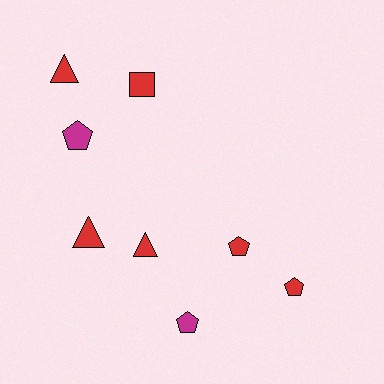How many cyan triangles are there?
There are no cyan triangles.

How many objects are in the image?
There are 8 objects.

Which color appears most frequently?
Red, with 6 objects.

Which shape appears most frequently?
Pentagon, with 4 objects.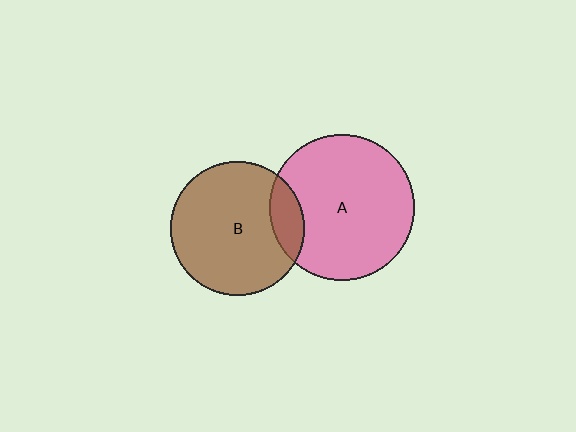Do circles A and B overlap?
Yes.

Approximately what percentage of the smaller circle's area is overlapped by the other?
Approximately 15%.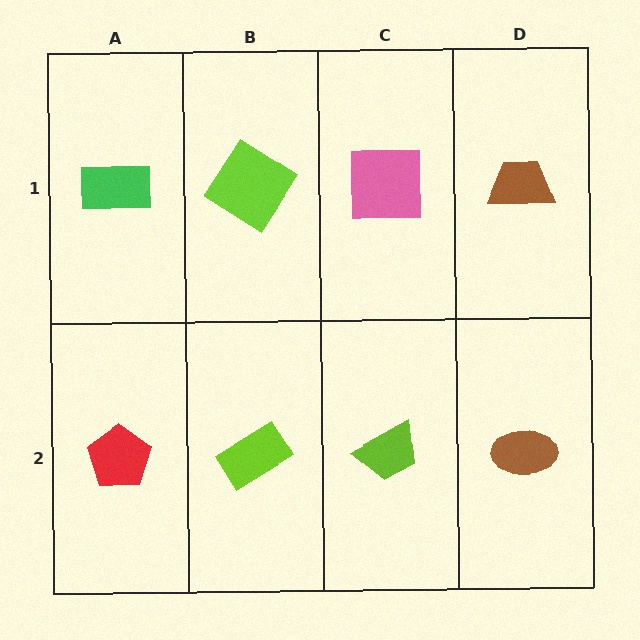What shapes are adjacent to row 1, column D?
A brown ellipse (row 2, column D), a pink square (row 1, column C).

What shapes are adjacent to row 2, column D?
A brown trapezoid (row 1, column D), a lime trapezoid (row 2, column C).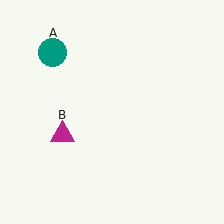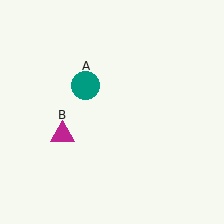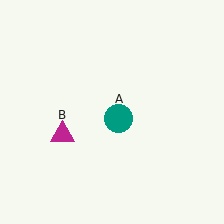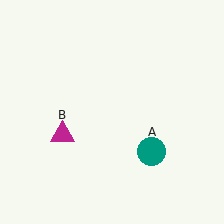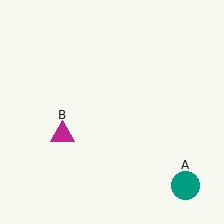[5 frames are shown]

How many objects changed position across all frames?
1 object changed position: teal circle (object A).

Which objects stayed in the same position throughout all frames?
Magenta triangle (object B) remained stationary.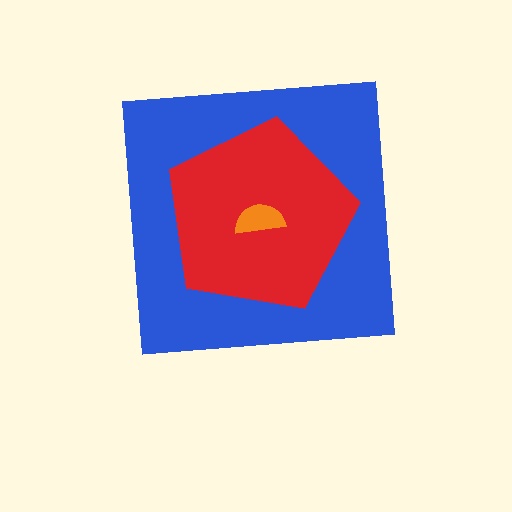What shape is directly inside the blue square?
The red pentagon.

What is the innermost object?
The orange semicircle.